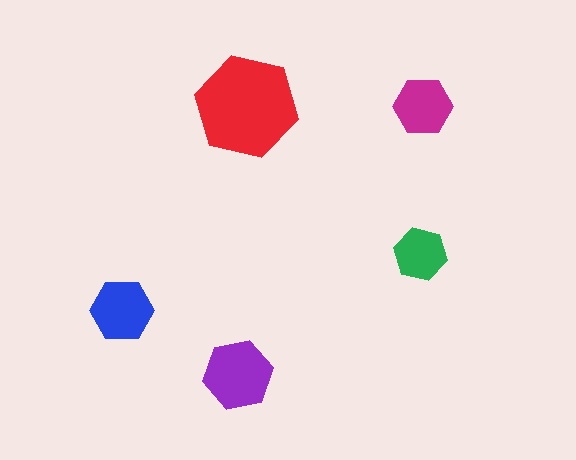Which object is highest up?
The red hexagon is topmost.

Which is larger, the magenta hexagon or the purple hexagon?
The purple one.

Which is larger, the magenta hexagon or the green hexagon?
The magenta one.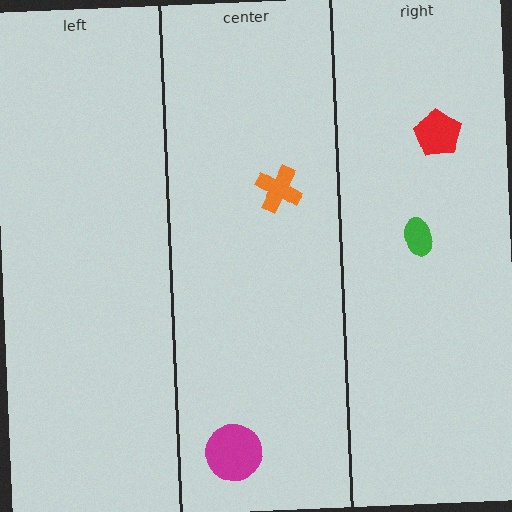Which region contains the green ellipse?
The right region.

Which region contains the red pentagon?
The right region.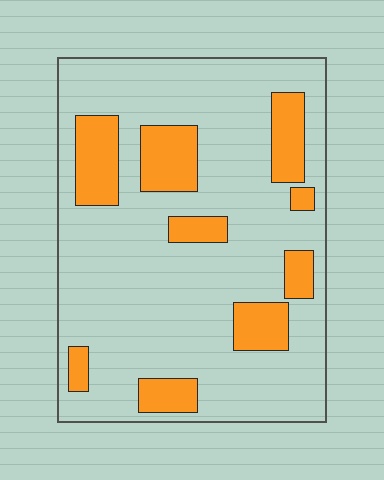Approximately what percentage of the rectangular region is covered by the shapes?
Approximately 20%.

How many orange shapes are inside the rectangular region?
9.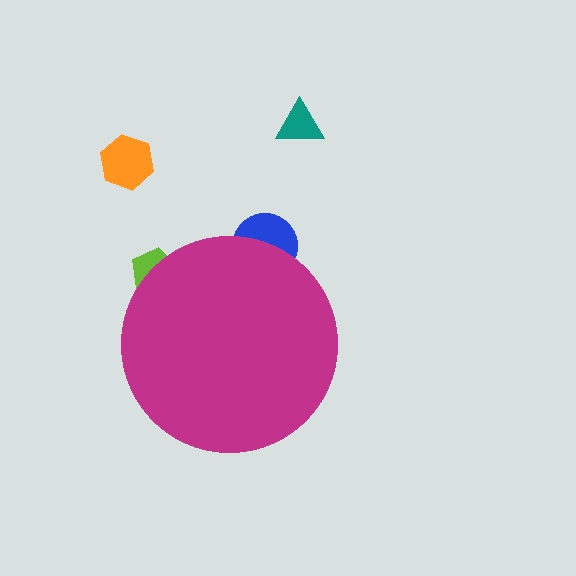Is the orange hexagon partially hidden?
No, the orange hexagon is fully visible.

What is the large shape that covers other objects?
A magenta circle.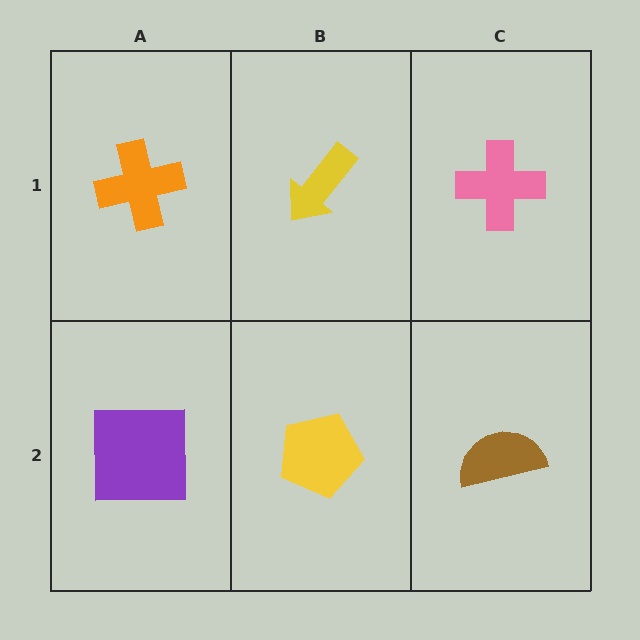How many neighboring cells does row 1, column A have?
2.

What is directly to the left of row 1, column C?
A yellow arrow.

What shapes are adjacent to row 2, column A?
An orange cross (row 1, column A), a yellow pentagon (row 2, column B).